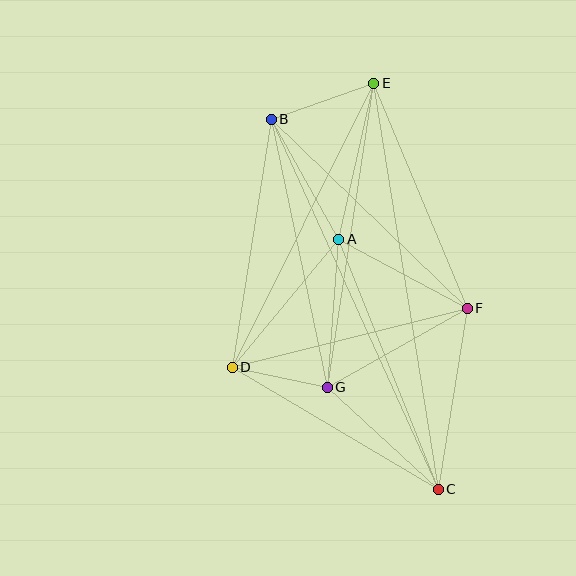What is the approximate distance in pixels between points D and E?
The distance between D and E is approximately 317 pixels.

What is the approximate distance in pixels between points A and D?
The distance between A and D is approximately 167 pixels.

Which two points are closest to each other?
Points D and G are closest to each other.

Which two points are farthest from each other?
Points C and E are farthest from each other.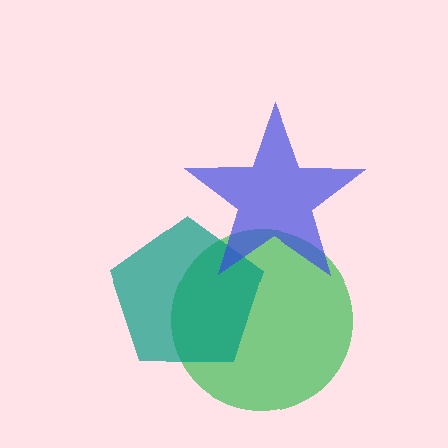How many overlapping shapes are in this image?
There are 3 overlapping shapes in the image.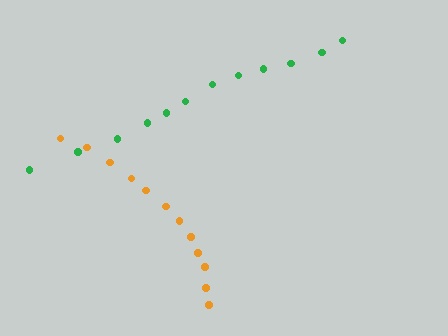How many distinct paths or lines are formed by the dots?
There are 2 distinct paths.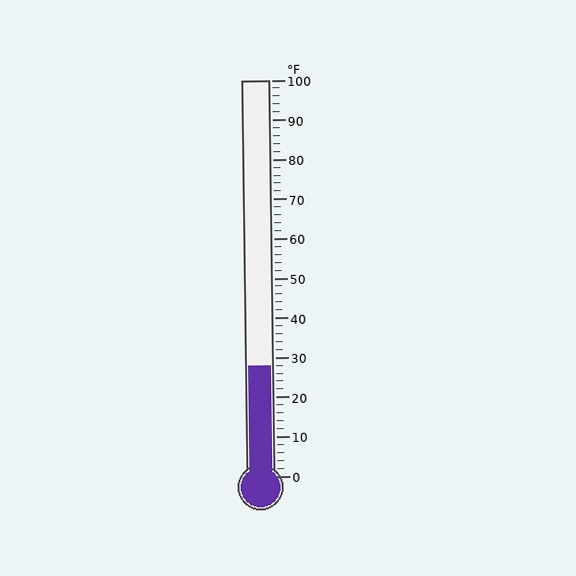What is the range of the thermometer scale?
The thermometer scale ranges from 0°F to 100°F.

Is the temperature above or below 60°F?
The temperature is below 60°F.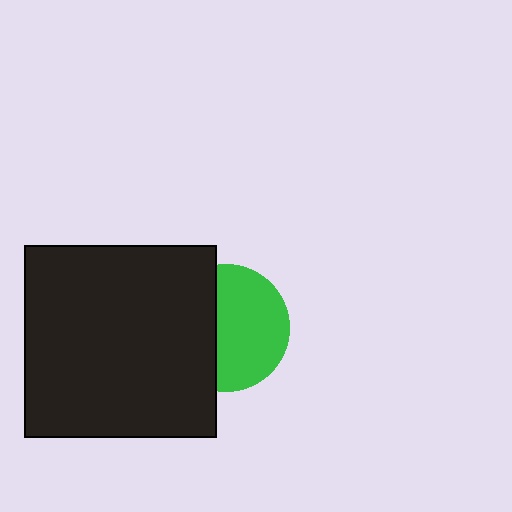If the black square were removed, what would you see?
You would see the complete green circle.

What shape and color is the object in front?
The object in front is a black square.